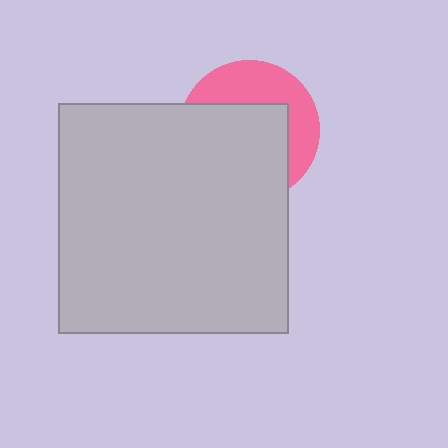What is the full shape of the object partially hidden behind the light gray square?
The partially hidden object is a pink circle.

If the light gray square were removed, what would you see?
You would see the complete pink circle.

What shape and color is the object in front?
The object in front is a light gray square.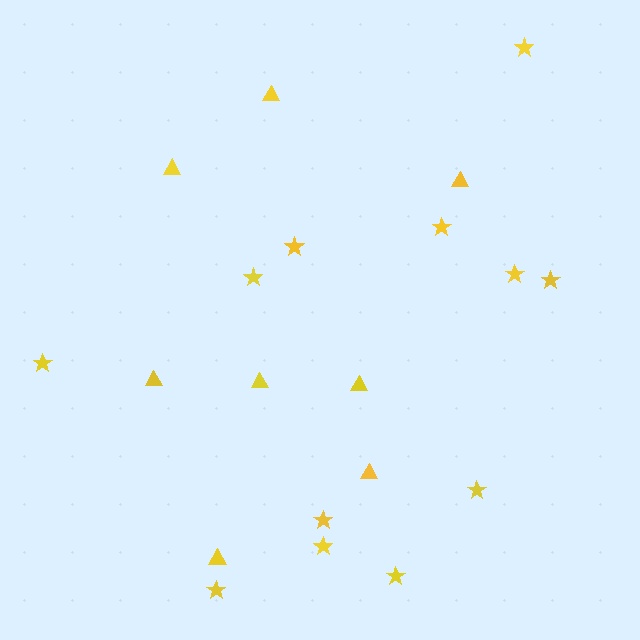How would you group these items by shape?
There are 2 groups: one group of triangles (8) and one group of stars (12).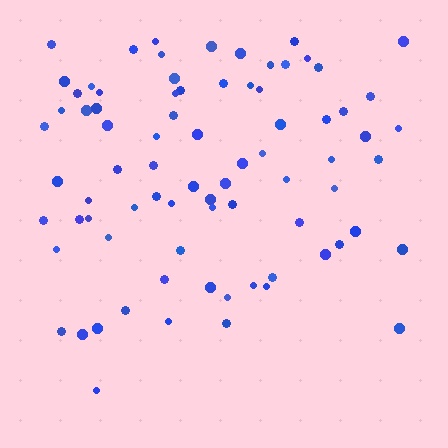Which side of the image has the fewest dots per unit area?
The bottom.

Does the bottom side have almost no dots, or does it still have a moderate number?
Still a moderate number, just noticeably fewer than the top.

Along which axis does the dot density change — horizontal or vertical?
Vertical.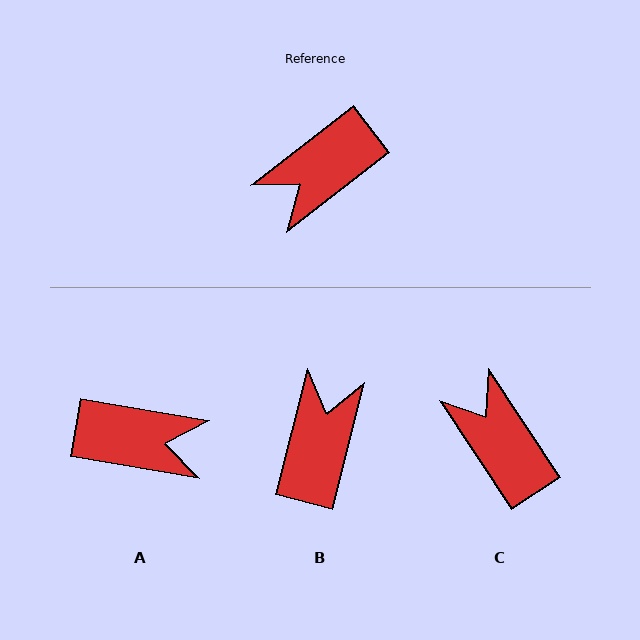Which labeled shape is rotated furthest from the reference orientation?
B, about 142 degrees away.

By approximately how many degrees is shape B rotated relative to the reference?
Approximately 142 degrees clockwise.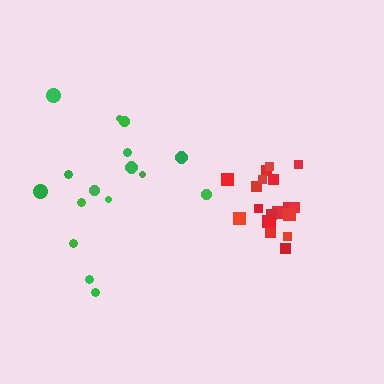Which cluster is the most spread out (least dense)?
Green.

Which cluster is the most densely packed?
Red.